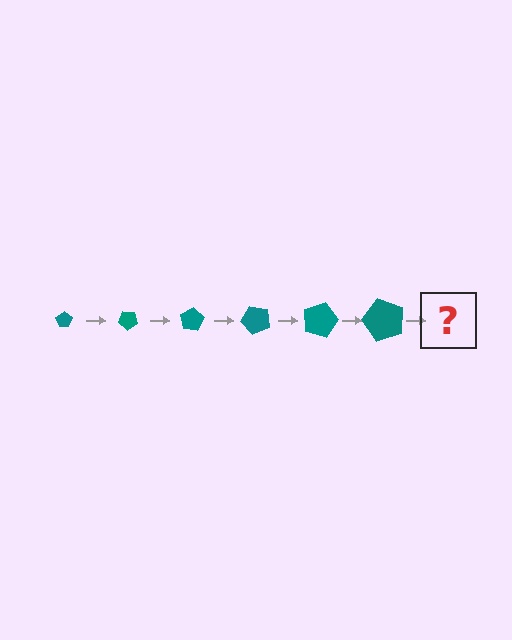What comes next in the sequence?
The next element should be a pentagon, larger than the previous one and rotated 240 degrees from the start.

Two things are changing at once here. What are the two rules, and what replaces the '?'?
The two rules are that the pentagon grows larger each step and it rotates 40 degrees each step. The '?' should be a pentagon, larger than the previous one and rotated 240 degrees from the start.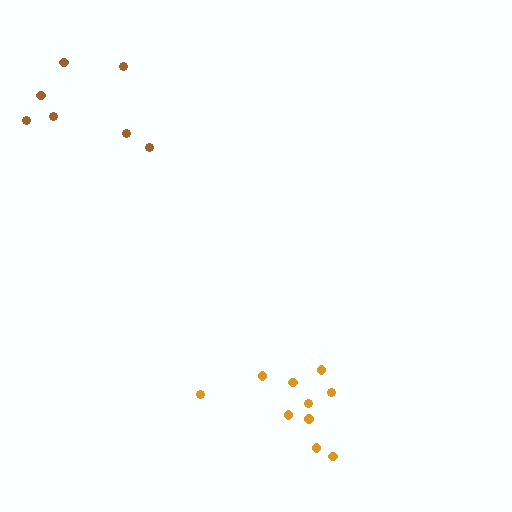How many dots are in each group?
Group 1: 7 dots, Group 2: 10 dots (17 total).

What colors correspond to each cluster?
The clusters are colored: brown, orange.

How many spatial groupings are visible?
There are 2 spatial groupings.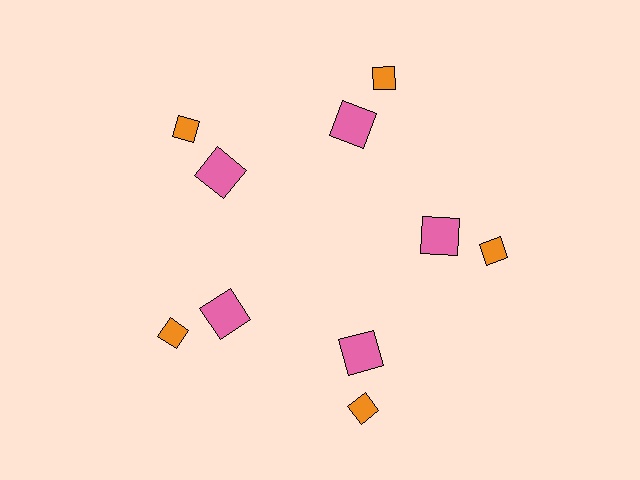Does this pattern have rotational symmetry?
Yes, this pattern has 5-fold rotational symmetry. It looks the same after rotating 72 degrees around the center.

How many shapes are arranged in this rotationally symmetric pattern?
There are 10 shapes, arranged in 5 groups of 2.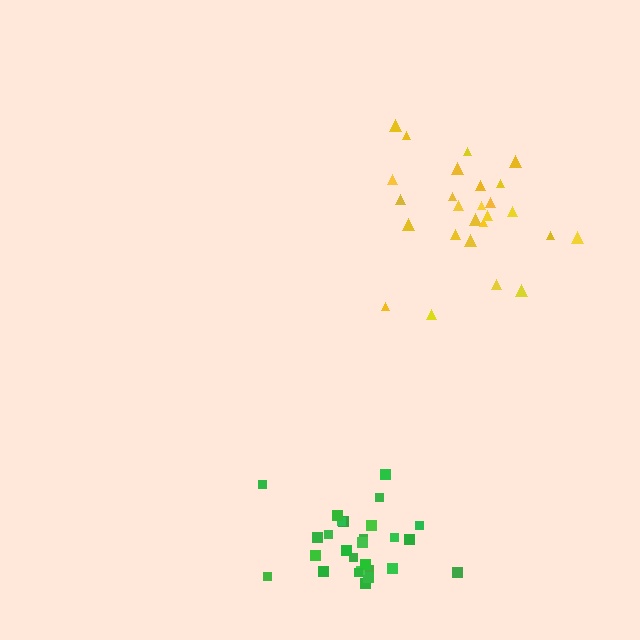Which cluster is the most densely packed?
Green.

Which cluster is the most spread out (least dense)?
Yellow.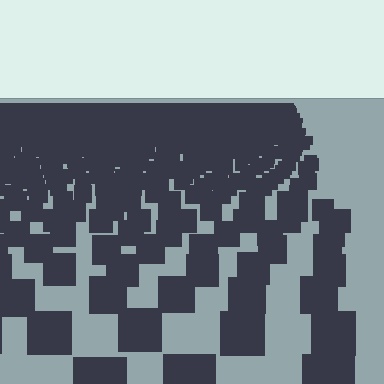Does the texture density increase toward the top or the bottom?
Density increases toward the top.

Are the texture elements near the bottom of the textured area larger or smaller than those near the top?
Larger. Near the bottom, elements are closer to the viewer and appear at a bigger on-screen size.